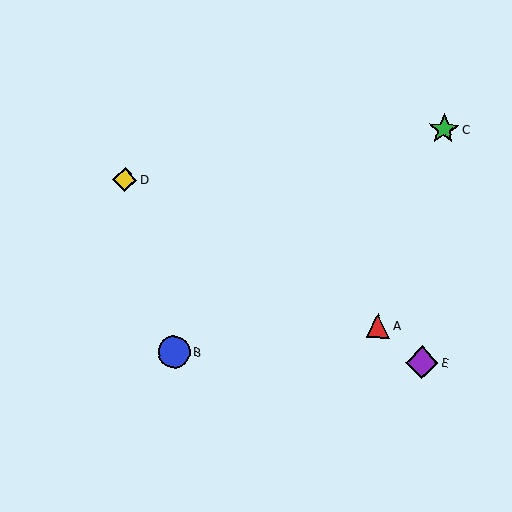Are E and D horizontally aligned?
No, E is at y≈363 and D is at y≈179.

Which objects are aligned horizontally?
Objects B, E are aligned horizontally.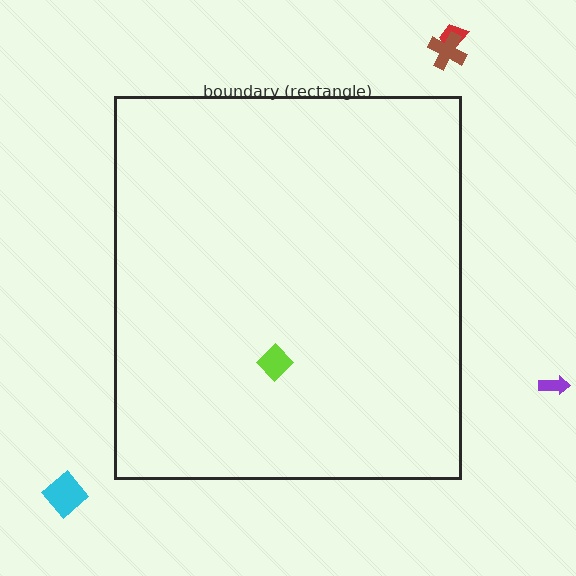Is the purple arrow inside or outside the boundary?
Outside.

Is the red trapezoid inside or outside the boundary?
Outside.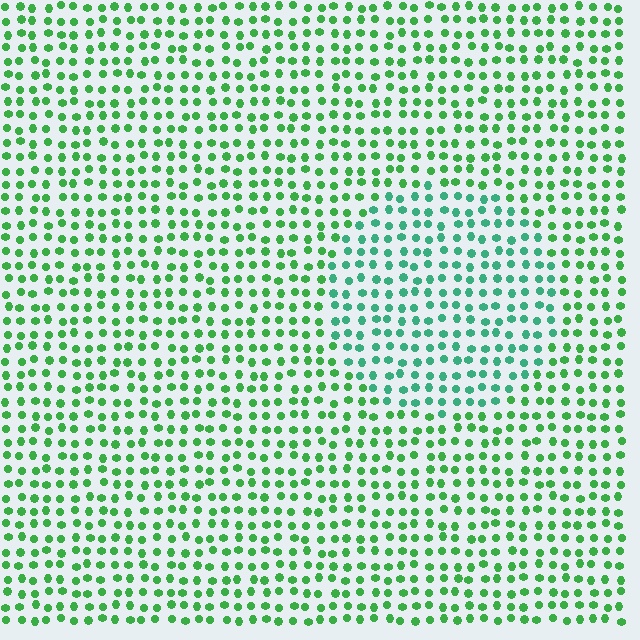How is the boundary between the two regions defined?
The boundary is defined purely by a slight shift in hue (about 30 degrees). Spacing, size, and orientation are identical on both sides.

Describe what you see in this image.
The image is filled with small green elements in a uniform arrangement. A circle-shaped region is visible where the elements are tinted to a slightly different hue, forming a subtle color boundary.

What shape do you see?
I see a circle.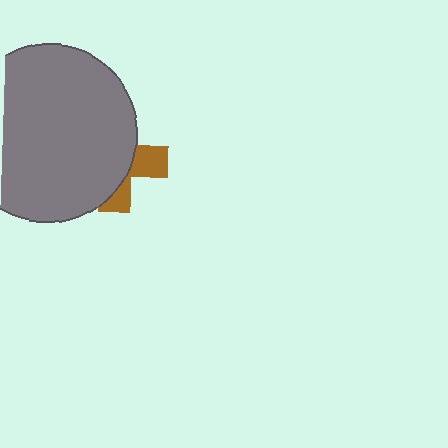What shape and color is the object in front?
The object in front is a gray circle.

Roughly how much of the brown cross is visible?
A small part of it is visible (roughly 31%).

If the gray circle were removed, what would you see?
You would see the complete brown cross.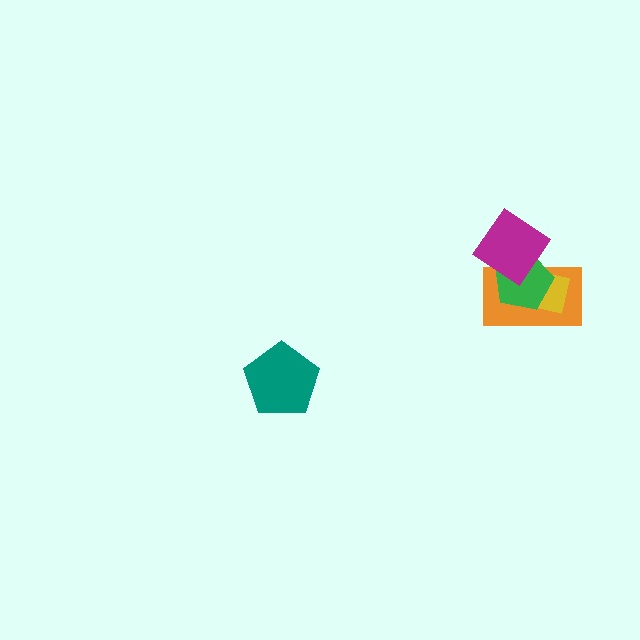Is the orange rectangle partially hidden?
Yes, it is partially covered by another shape.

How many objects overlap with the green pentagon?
3 objects overlap with the green pentagon.